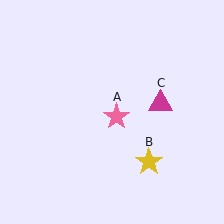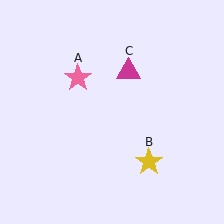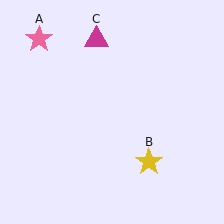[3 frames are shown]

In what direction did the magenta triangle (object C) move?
The magenta triangle (object C) moved up and to the left.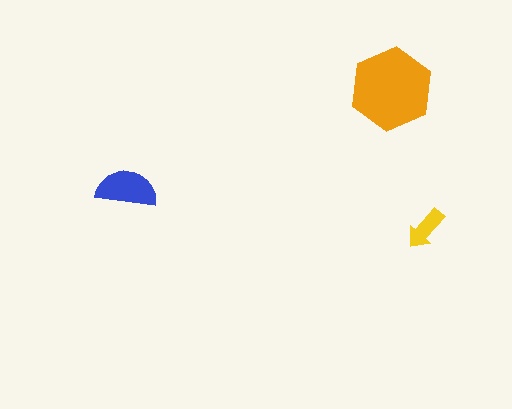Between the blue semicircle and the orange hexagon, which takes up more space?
The orange hexagon.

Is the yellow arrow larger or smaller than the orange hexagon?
Smaller.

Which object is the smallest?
The yellow arrow.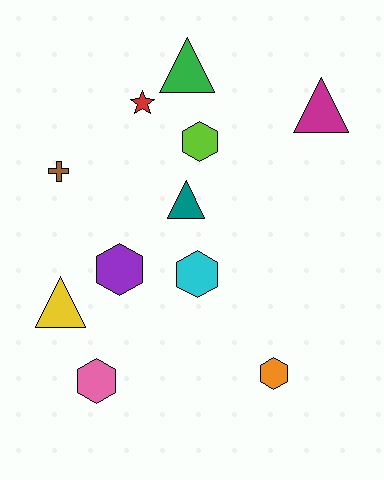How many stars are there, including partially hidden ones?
There is 1 star.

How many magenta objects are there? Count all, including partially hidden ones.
There is 1 magenta object.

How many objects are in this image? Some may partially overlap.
There are 11 objects.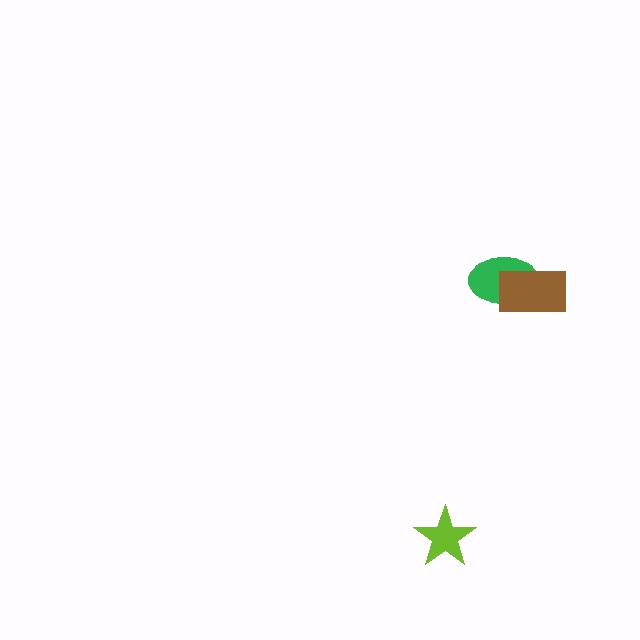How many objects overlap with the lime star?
0 objects overlap with the lime star.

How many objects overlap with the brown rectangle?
1 object overlaps with the brown rectangle.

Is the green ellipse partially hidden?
Yes, it is partially covered by another shape.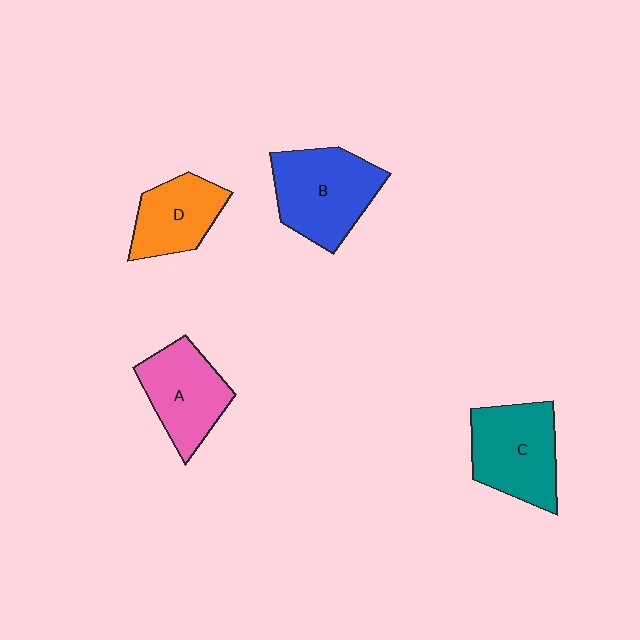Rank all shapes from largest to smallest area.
From largest to smallest: B (blue), C (teal), A (pink), D (orange).